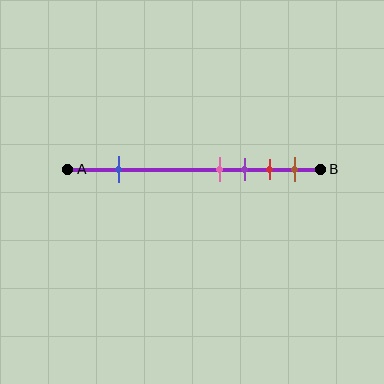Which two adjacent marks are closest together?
The pink and purple marks are the closest adjacent pair.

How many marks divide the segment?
There are 5 marks dividing the segment.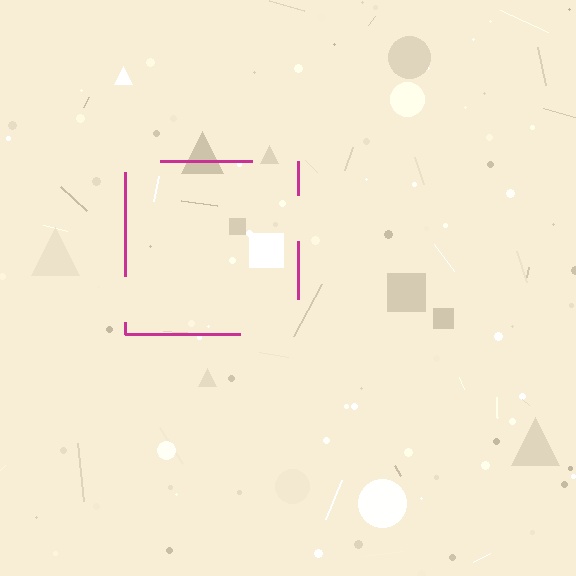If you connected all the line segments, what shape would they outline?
They would outline a square.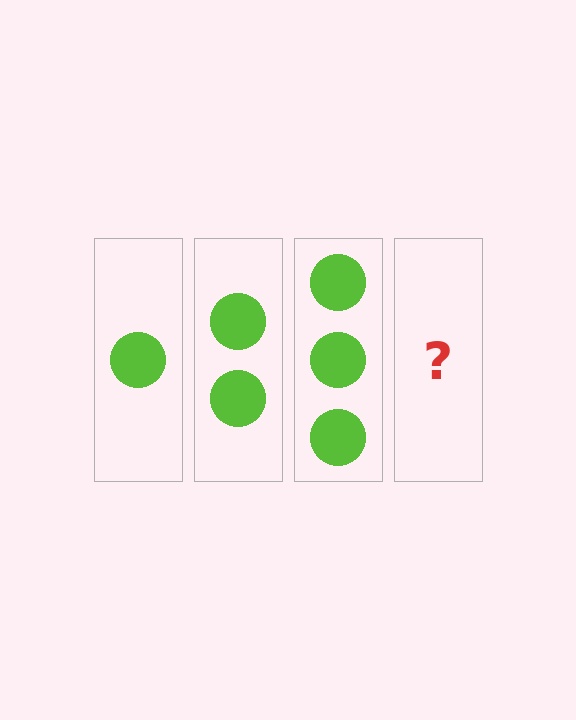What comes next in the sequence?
The next element should be 4 circles.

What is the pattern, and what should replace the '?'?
The pattern is that each step adds one more circle. The '?' should be 4 circles.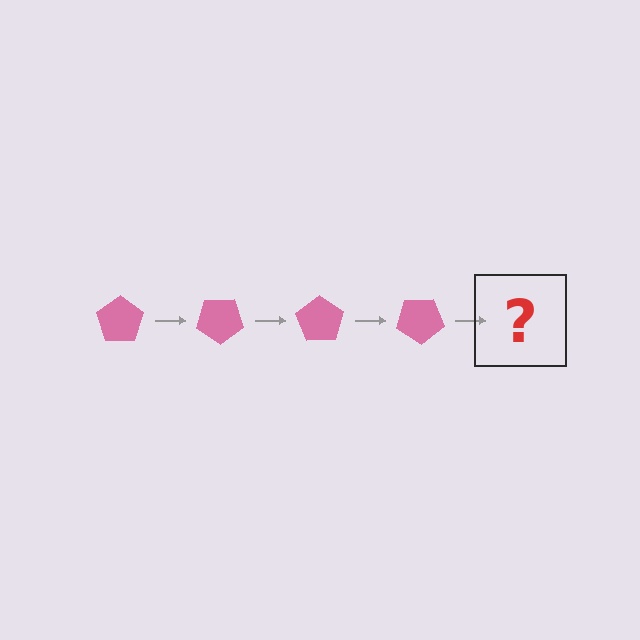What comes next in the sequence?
The next element should be a pink pentagon rotated 140 degrees.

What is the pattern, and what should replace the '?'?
The pattern is that the pentagon rotates 35 degrees each step. The '?' should be a pink pentagon rotated 140 degrees.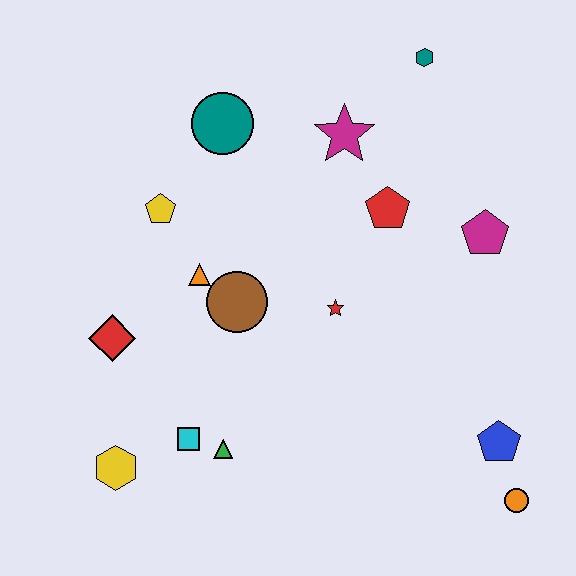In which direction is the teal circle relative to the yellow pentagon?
The teal circle is above the yellow pentagon.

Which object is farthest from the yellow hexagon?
The teal hexagon is farthest from the yellow hexagon.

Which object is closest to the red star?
The brown circle is closest to the red star.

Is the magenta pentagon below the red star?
No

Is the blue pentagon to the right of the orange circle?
No